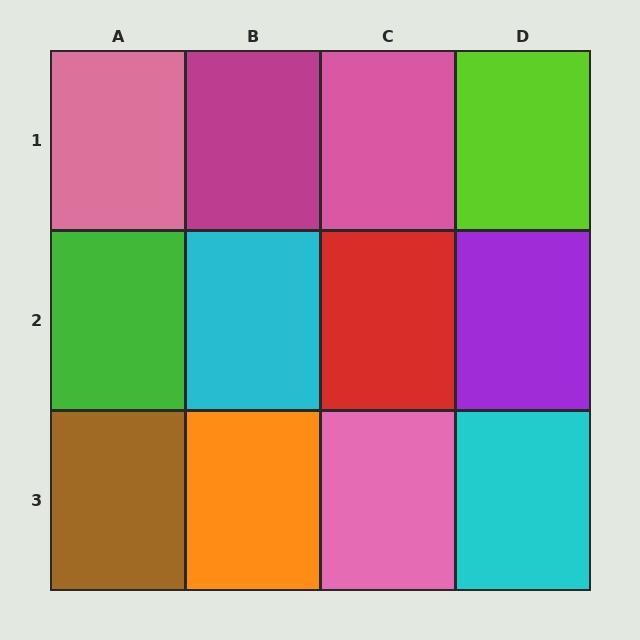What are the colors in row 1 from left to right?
Pink, magenta, pink, lime.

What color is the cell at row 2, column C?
Red.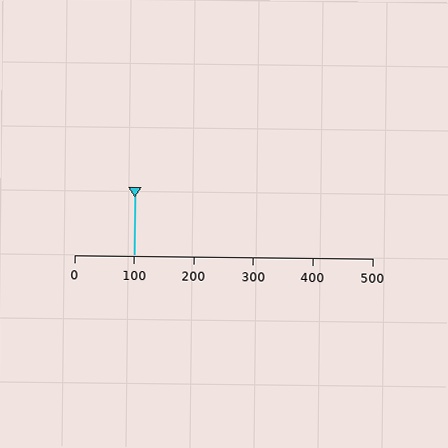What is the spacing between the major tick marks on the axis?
The major ticks are spaced 100 apart.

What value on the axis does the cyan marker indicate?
The marker indicates approximately 100.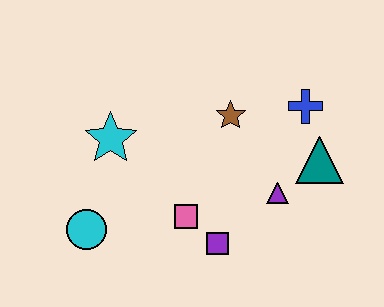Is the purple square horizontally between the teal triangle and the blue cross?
No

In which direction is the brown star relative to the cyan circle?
The brown star is to the right of the cyan circle.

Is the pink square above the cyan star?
No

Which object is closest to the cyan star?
The cyan circle is closest to the cyan star.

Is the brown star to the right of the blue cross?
No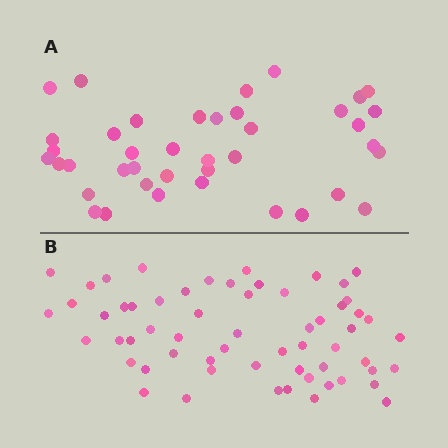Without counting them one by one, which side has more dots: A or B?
Region B (the bottom region) has more dots.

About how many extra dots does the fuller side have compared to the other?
Region B has approximately 20 more dots than region A.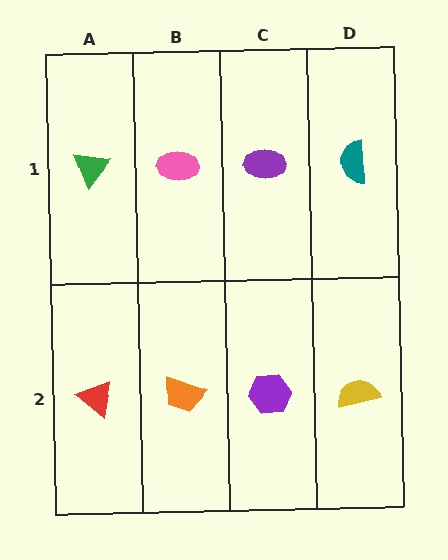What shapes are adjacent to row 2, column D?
A teal semicircle (row 1, column D), a purple hexagon (row 2, column C).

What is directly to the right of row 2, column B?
A purple hexagon.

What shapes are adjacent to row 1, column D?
A yellow semicircle (row 2, column D), a purple ellipse (row 1, column C).